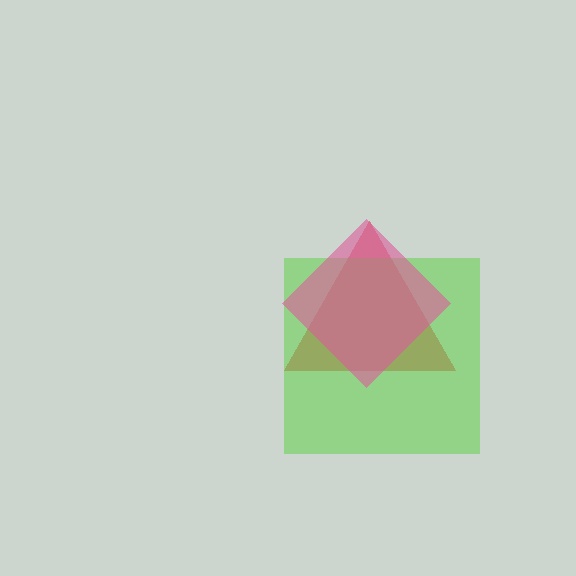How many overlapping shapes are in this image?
There are 3 overlapping shapes in the image.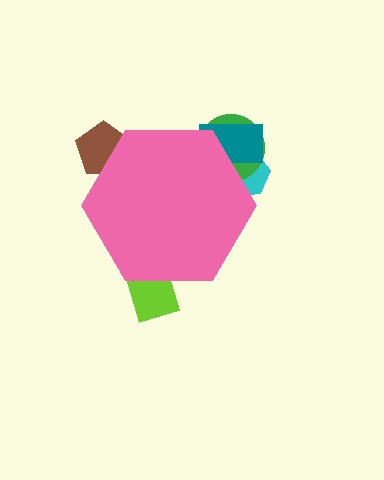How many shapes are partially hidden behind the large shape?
5 shapes are partially hidden.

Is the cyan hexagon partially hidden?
Yes, the cyan hexagon is partially hidden behind the pink hexagon.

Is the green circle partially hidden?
Yes, the green circle is partially hidden behind the pink hexagon.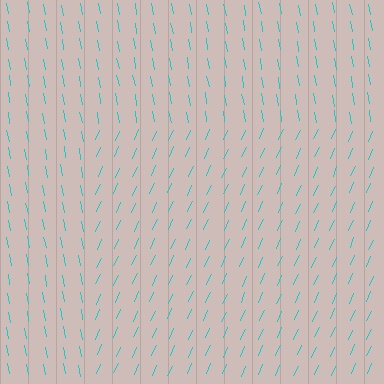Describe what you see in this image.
The image is filled with small cyan line segments. A rectangle region in the image has lines oriented differently from the surrounding lines, creating a visible texture boundary.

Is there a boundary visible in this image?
Yes, there is a texture boundary formed by a change in line orientation.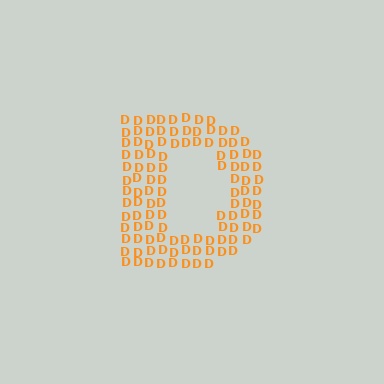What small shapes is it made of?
It is made of small letter D's.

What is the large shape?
The large shape is the letter D.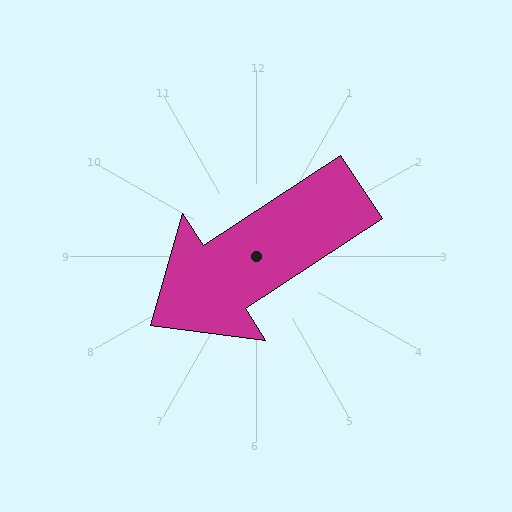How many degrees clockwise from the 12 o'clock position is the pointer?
Approximately 237 degrees.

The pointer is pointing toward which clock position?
Roughly 8 o'clock.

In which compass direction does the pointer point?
Southwest.